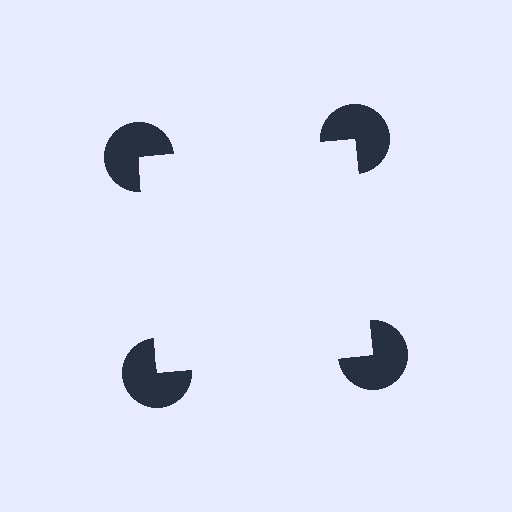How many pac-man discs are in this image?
There are 4 — one at each vertex of the illusory square.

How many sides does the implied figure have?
4 sides.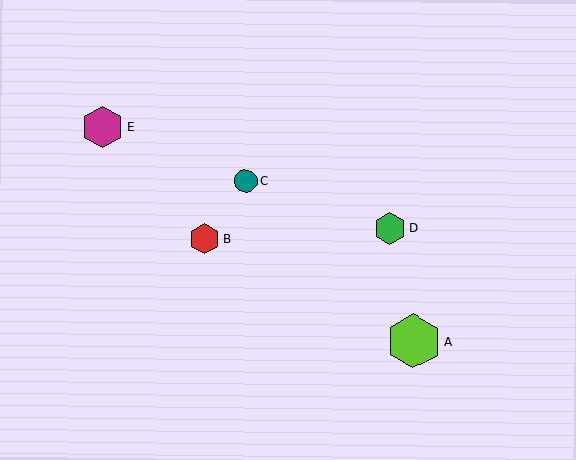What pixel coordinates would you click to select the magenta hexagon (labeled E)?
Click at (103, 127) to select the magenta hexagon E.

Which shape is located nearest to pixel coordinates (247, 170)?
The teal circle (labeled C) at (246, 181) is nearest to that location.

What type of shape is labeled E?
Shape E is a magenta hexagon.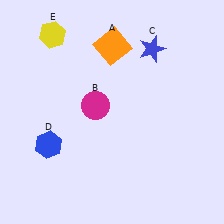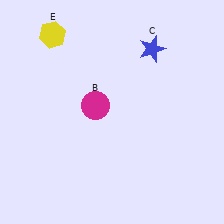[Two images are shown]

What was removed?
The orange square (A), the blue hexagon (D) were removed in Image 2.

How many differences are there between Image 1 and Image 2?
There are 2 differences between the two images.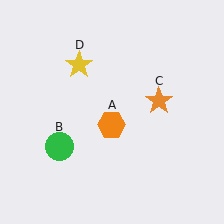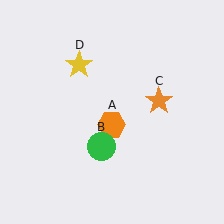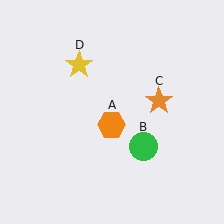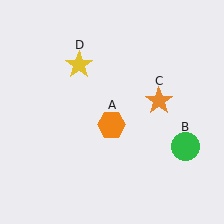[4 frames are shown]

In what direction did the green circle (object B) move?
The green circle (object B) moved right.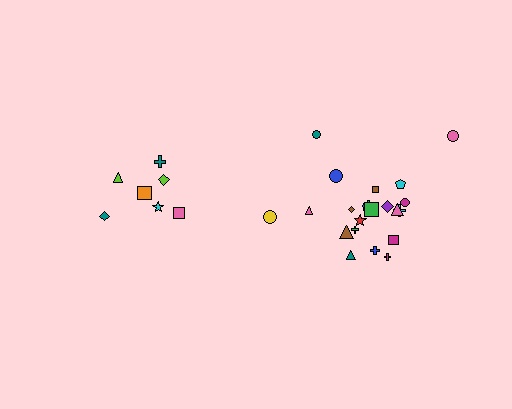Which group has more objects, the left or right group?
The right group.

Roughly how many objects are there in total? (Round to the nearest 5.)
Roughly 30 objects in total.